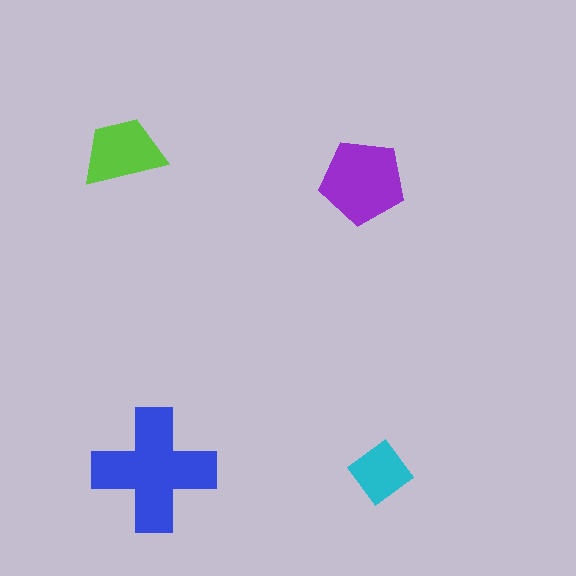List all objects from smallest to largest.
The cyan diamond, the lime trapezoid, the purple pentagon, the blue cross.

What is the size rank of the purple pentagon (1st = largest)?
2nd.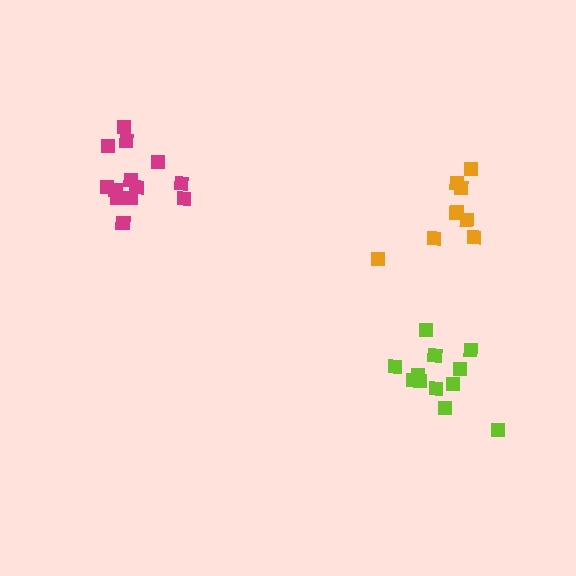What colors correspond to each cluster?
The clusters are colored: lime, orange, magenta.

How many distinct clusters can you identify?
There are 3 distinct clusters.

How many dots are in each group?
Group 1: 12 dots, Group 2: 9 dots, Group 3: 13 dots (34 total).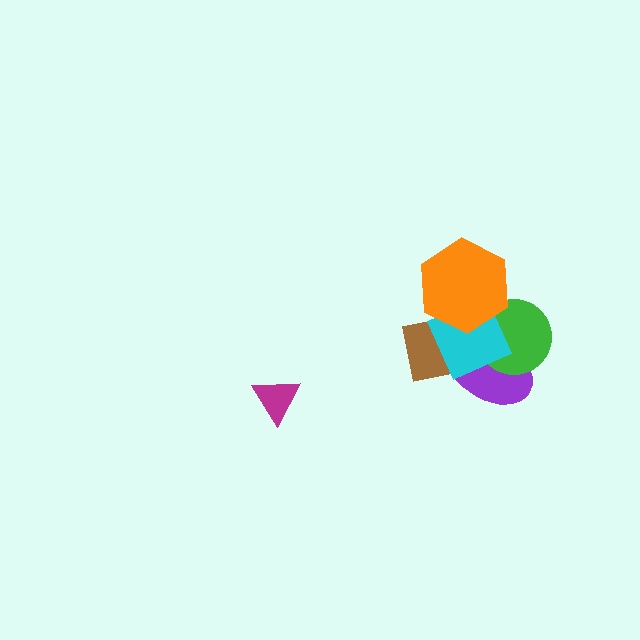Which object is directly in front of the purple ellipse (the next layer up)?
The green circle is directly in front of the purple ellipse.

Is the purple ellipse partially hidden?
Yes, it is partially covered by another shape.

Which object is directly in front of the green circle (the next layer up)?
The cyan diamond is directly in front of the green circle.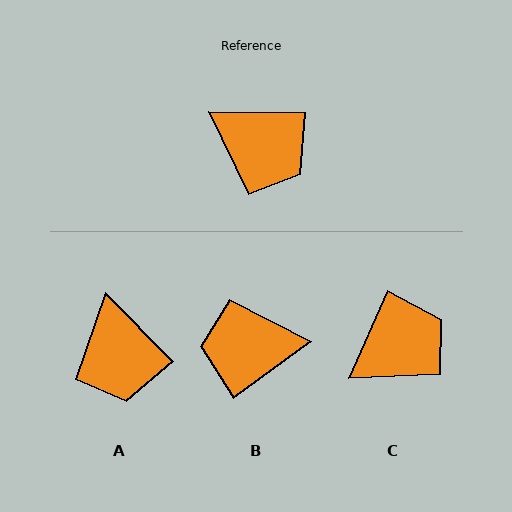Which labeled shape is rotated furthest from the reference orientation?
B, about 143 degrees away.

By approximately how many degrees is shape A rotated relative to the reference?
Approximately 45 degrees clockwise.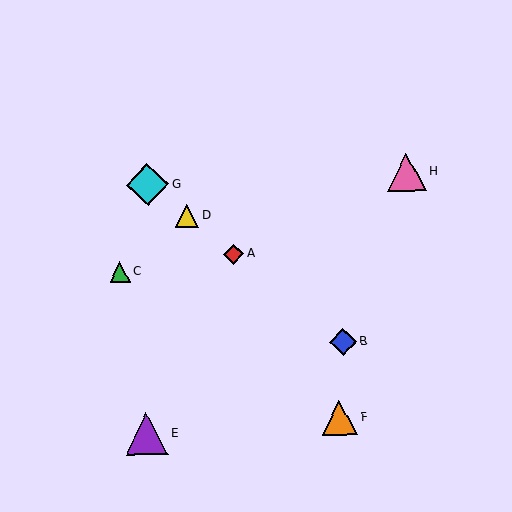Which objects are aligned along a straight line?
Objects A, B, D, G are aligned along a straight line.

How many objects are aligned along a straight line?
4 objects (A, B, D, G) are aligned along a straight line.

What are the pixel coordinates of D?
Object D is at (187, 216).